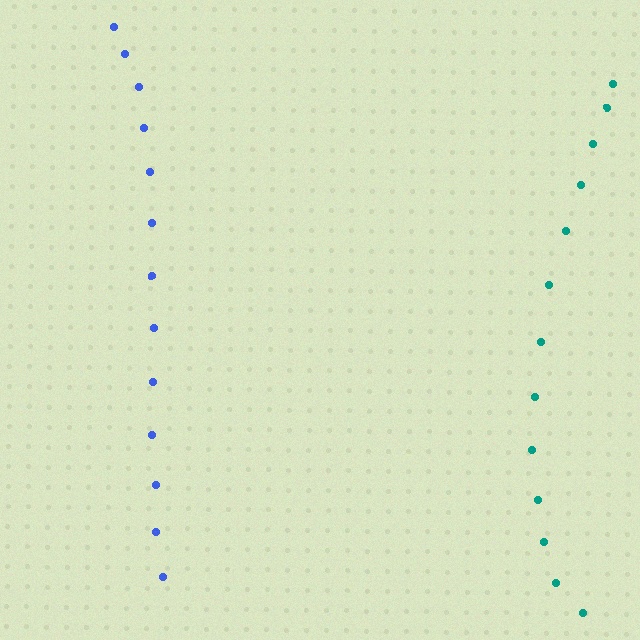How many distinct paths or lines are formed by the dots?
There are 2 distinct paths.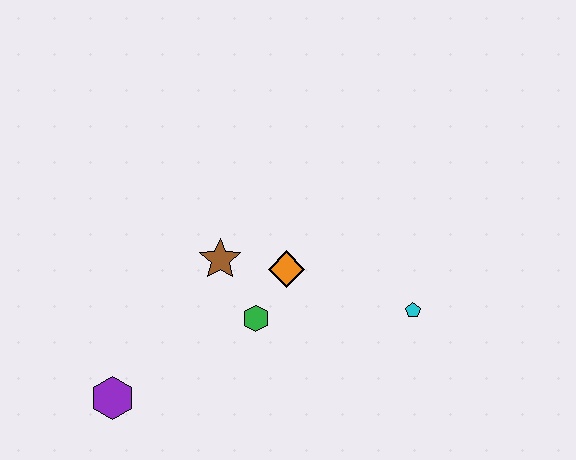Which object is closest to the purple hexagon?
The green hexagon is closest to the purple hexagon.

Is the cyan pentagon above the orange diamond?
No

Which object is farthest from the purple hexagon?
The cyan pentagon is farthest from the purple hexagon.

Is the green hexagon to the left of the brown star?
No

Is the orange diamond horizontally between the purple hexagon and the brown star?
No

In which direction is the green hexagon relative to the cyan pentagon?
The green hexagon is to the left of the cyan pentagon.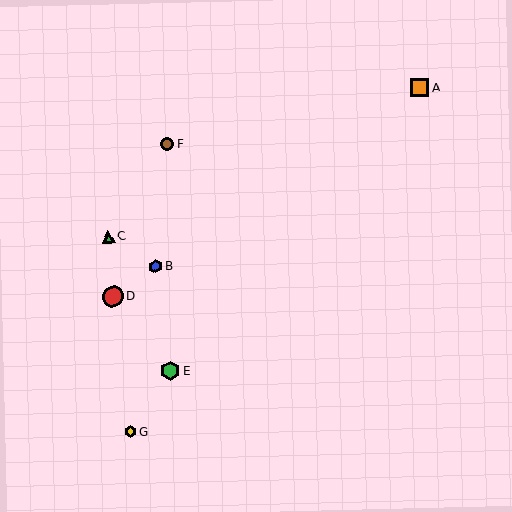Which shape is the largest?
The red circle (labeled D) is the largest.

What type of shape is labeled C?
Shape C is a green triangle.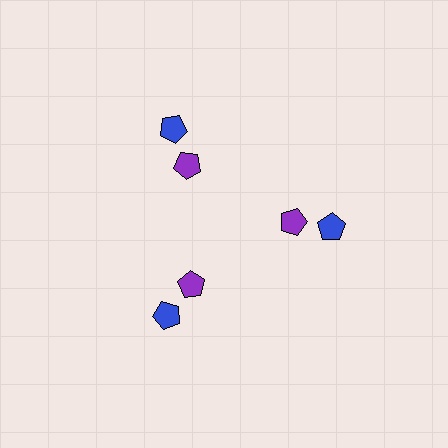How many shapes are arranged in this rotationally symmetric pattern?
There are 6 shapes, arranged in 3 groups of 2.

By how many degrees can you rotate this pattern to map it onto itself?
The pattern maps onto itself every 120 degrees of rotation.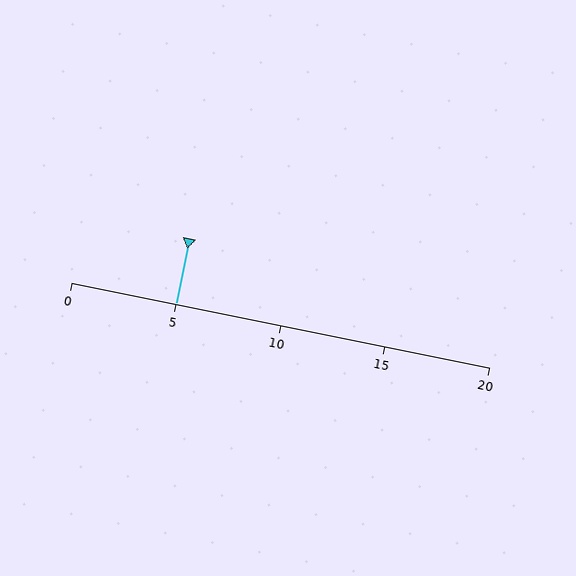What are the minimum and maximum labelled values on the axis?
The axis runs from 0 to 20.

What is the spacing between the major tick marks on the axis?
The major ticks are spaced 5 apart.